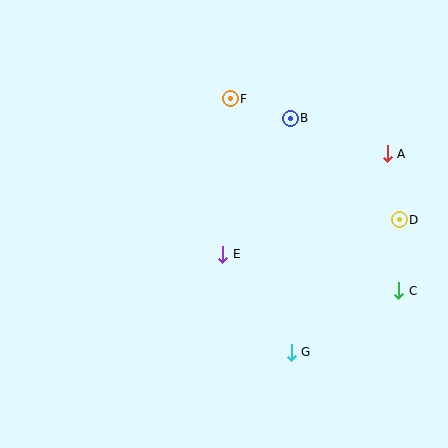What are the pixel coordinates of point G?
Point G is at (291, 352).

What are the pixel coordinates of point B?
Point B is at (290, 118).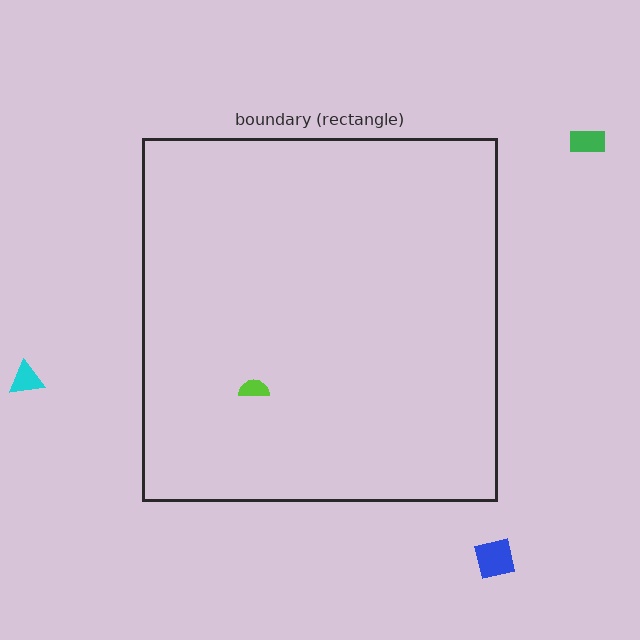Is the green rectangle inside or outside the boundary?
Outside.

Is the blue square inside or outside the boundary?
Outside.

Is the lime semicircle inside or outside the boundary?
Inside.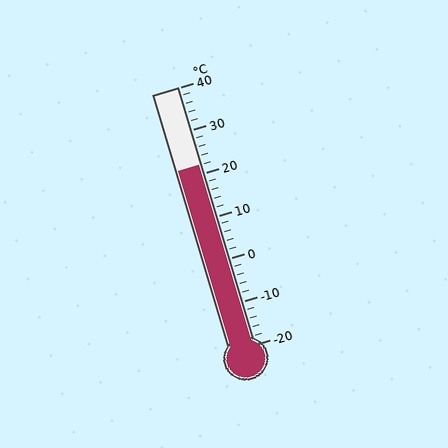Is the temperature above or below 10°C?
The temperature is above 10°C.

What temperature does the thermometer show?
The thermometer shows approximately 22°C.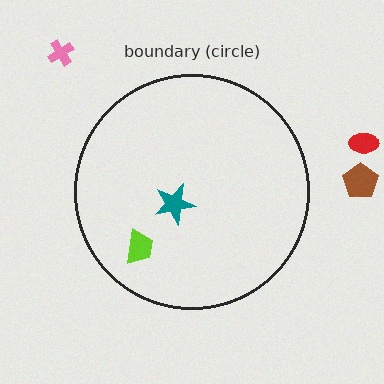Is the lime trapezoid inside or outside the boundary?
Inside.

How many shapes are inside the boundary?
2 inside, 3 outside.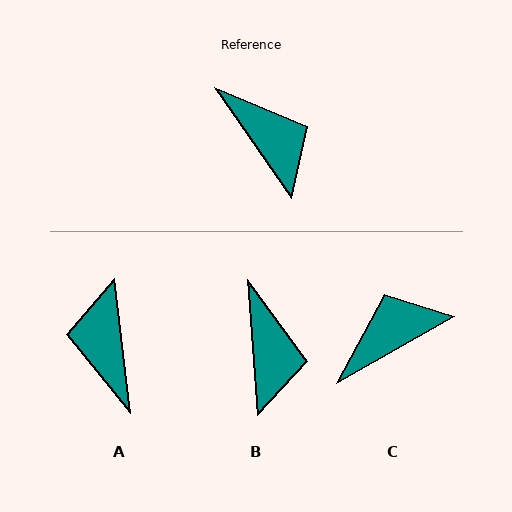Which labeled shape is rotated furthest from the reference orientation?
A, about 152 degrees away.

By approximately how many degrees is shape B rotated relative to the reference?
Approximately 31 degrees clockwise.